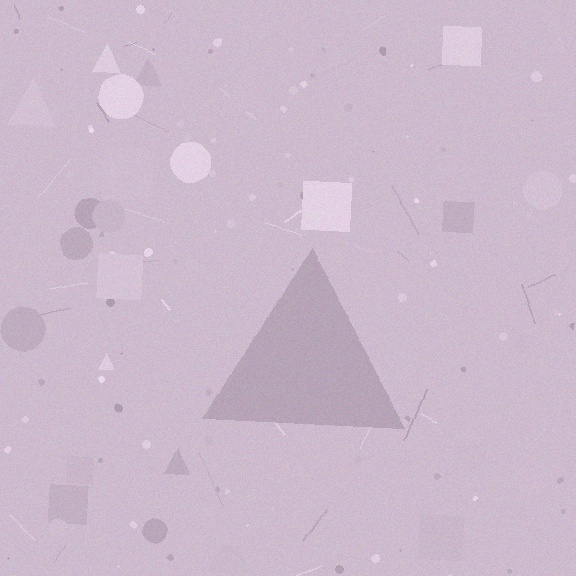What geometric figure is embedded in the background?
A triangle is embedded in the background.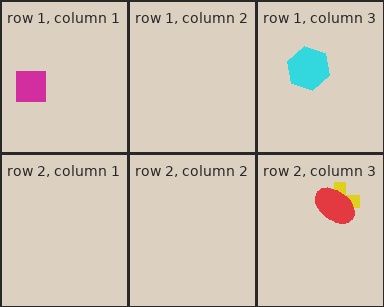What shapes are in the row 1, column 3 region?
The cyan hexagon.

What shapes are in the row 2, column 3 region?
The yellow cross, the red ellipse.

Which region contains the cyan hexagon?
The row 1, column 3 region.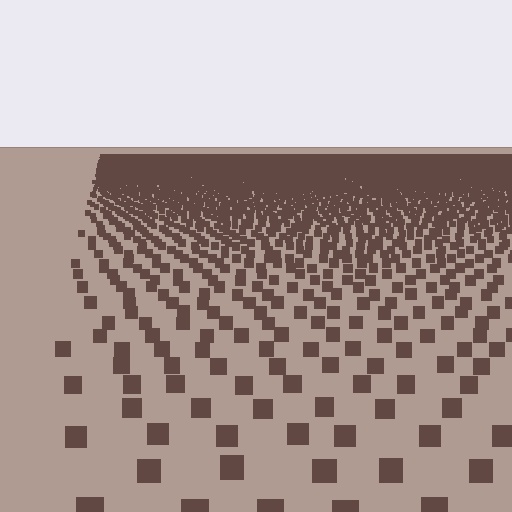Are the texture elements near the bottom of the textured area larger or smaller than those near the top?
Larger. Near the bottom, elements are closer to the viewer and appear at a bigger on-screen size.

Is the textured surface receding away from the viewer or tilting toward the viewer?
The surface is receding away from the viewer. Texture elements get smaller and denser toward the top.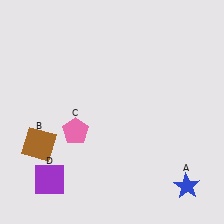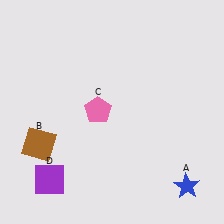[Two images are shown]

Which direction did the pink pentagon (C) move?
The pink pentagon (C) moved right.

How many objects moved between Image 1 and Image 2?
1 object moved between the two images.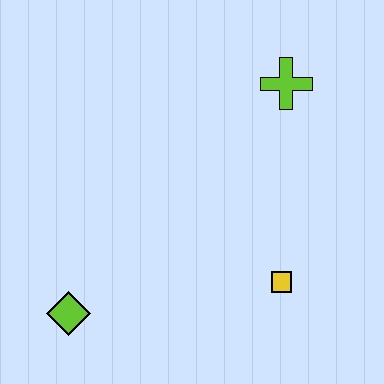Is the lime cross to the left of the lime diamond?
No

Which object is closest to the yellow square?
The lime cross is closest to the yellow square.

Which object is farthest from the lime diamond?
The lime cross is farthest from the lime diamond.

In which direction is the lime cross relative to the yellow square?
The lime cross is above the yellow square.